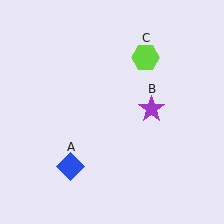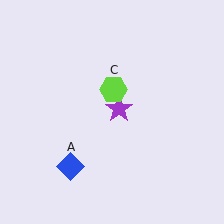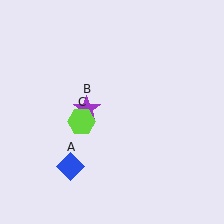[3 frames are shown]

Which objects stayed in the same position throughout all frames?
Blue diamond (object A) remained stationary.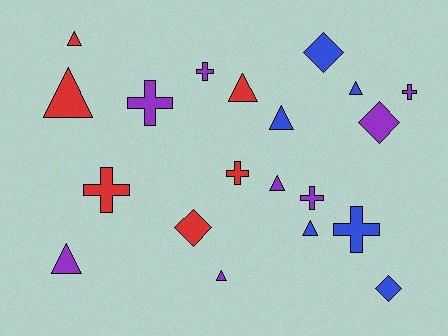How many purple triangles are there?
There are 3 purple triangles.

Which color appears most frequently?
Purple, with 8 objects.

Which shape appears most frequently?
Triangle, with 9 objects.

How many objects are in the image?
There are 20 objects.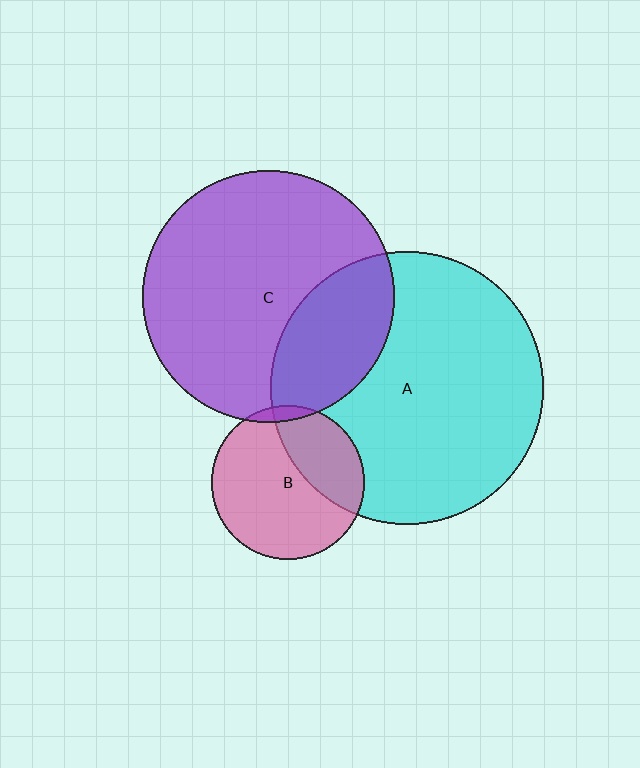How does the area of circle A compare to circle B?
Approximately 3.2 times.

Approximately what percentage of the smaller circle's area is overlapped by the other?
Approximately 25%.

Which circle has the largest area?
Circle A (cyan).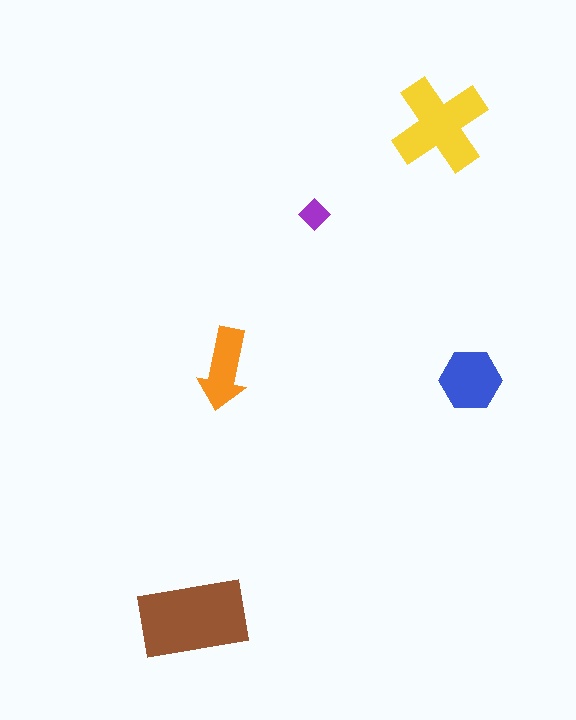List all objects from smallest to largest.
The purple diamond, the orange arrow, the blue hexagon, the yellow cross, the brown rectangle.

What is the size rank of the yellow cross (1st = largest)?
2nd.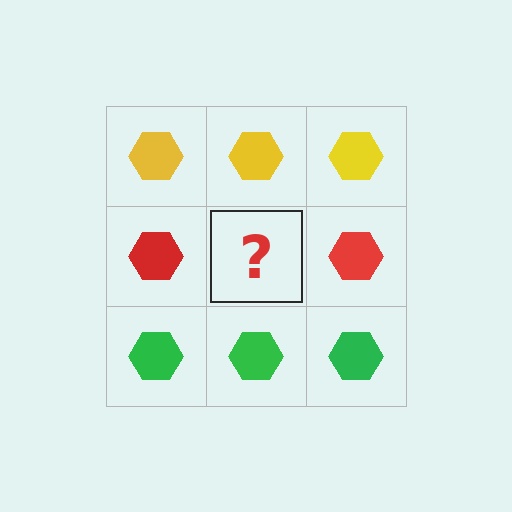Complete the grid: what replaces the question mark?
The question mark should be replaced with a red hexagon.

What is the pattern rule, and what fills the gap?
The rule is that each row has a consistent color. The gap should be filled with a red hexagon.